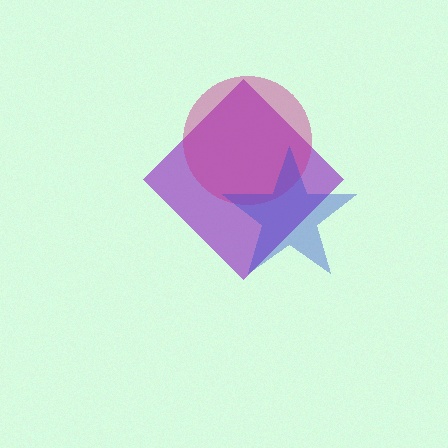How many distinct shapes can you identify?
There are 3 distinct shapes: a purple diamond, a magenta circle, a blue star.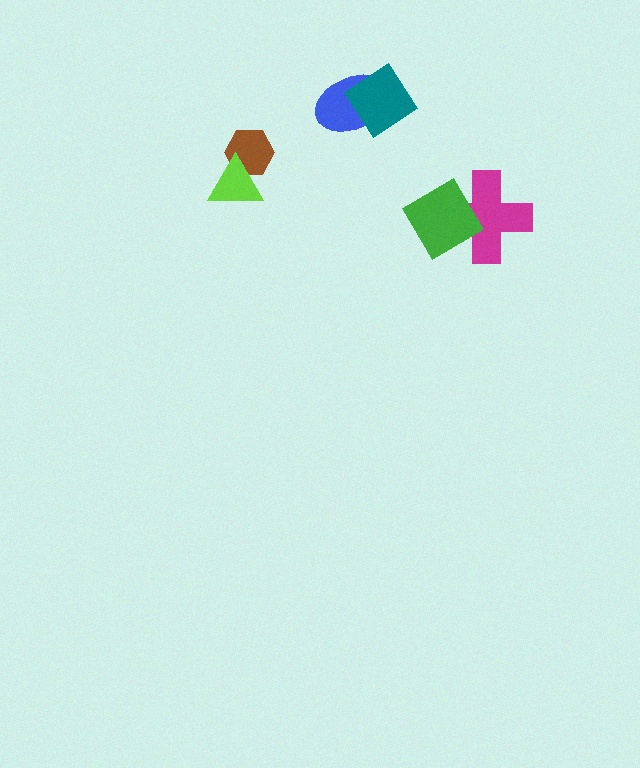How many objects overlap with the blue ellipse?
1 object overlaps with the blue ellipse.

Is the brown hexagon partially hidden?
Yes, it is partially covered by another shape.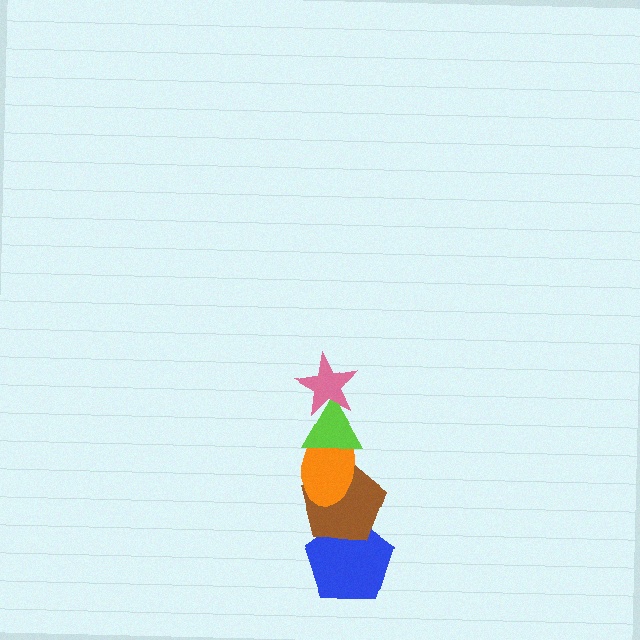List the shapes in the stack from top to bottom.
From top to bottom: the pink star, the lime triangle, the orange ellipse, the brown pentagon, the blue pentagon.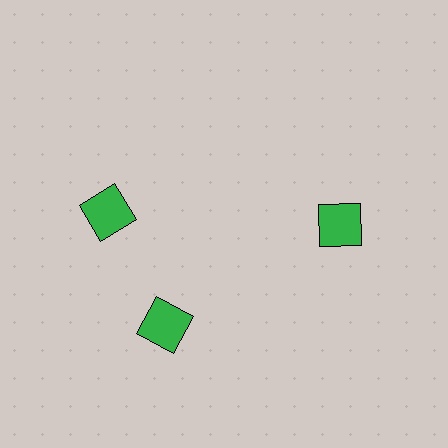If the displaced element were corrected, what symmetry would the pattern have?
It would have 3-fold rotational symmetry — the pattern would map onto itself every 120 degrees.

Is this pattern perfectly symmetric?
No. The 3 green squares are arranged in a ring, but one element near the 11 o'clock position is rotated out of alignment along the ring, breaking the 3-fold rotational symmetry.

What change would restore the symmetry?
The symmetry would be restored by rotating it back into even spacing with its neighbors so that all 3 squares sit at equal angles and equal distance from the center.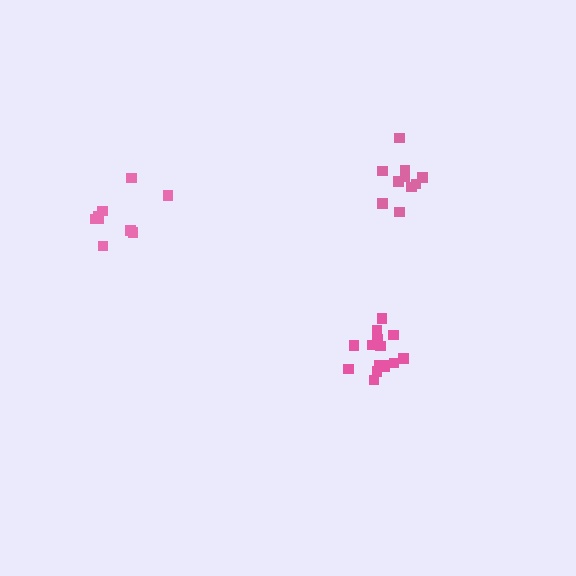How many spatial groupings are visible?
There are 3 spatial groupings.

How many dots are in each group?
Group 1: 9 dots, Group 2: 10 dots, Group 3: 15 dots (34 total).